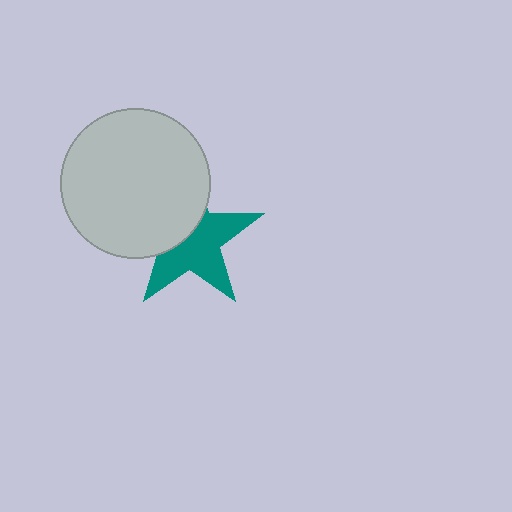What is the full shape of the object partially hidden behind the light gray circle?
The partially hidden object is a teal star.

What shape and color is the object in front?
The object in front is a light gray circle.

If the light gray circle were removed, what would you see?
You would see the complete teal star.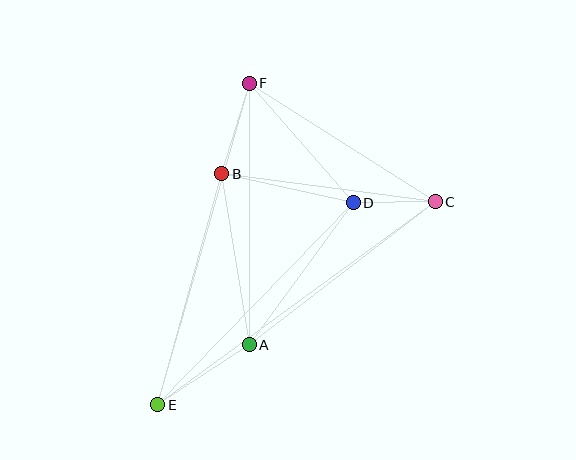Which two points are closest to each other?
Points C and D are closest to each other.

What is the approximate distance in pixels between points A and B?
The distance between A and B is approximately 173 pixels.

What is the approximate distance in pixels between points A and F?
The distance between A and F is approximately 262 pixels.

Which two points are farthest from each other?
Points C and E are farthest from each other.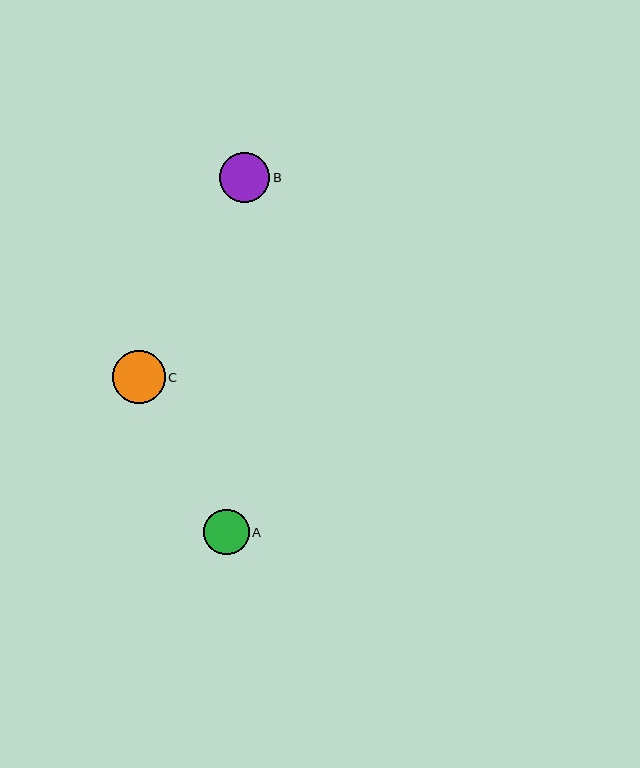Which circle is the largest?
Circle C is the largest with a size of approximately 53 pixels.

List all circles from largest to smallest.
From largest to smallest: C, B, A.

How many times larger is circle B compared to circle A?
Circle B is approximately 1.1 times the size of circle A.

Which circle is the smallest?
Circle A is the smallest with a size of approximately 45 pixels.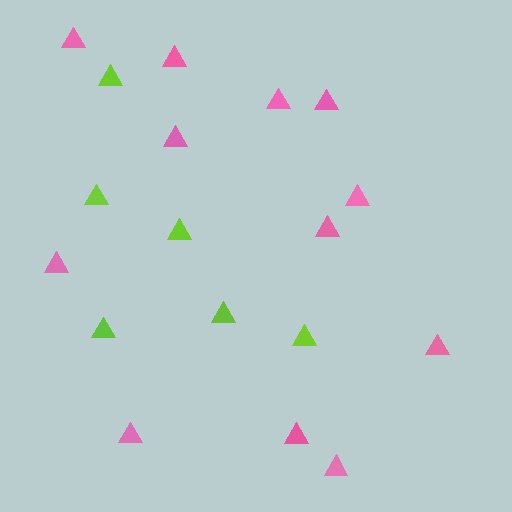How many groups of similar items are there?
There are 2 groups: one group of lime triangles (6) and one group of pink triangles (12).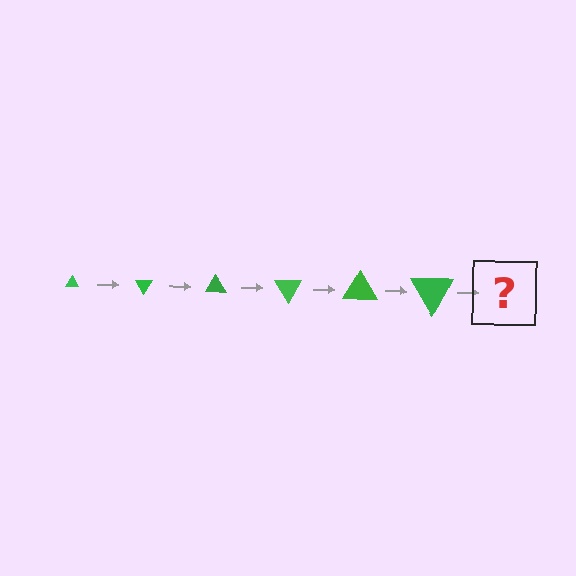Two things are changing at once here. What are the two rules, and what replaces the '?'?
The two rules are that the triangle grows larger each step and it rotates 60 degrees each step. The '?' should be a triangle, larger than the previous one and rotated 360 degrees from the start.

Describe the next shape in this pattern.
It should be a triangle, larger than the previous one and rotated 360 degrees from the start.